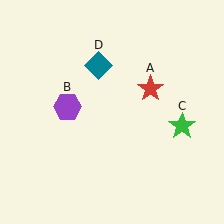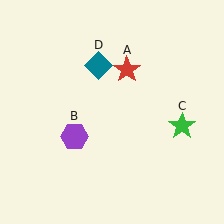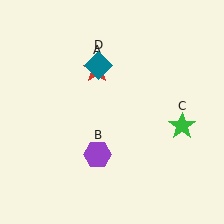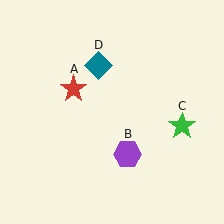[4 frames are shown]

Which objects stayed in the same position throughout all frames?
Green star (object C) and teal diamond (object D) remained stationary.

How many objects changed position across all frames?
2 objects changed position: red star (object A), purple hexagon (object B).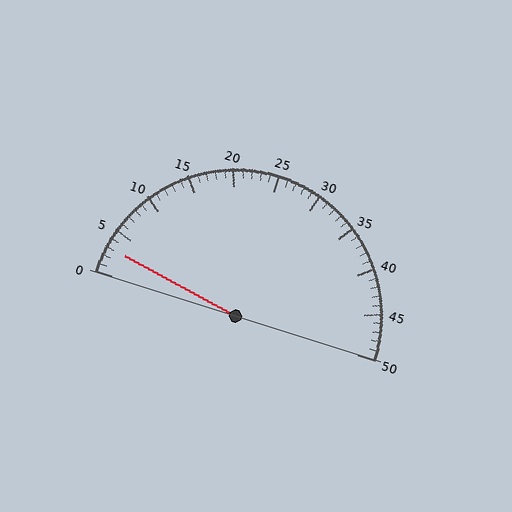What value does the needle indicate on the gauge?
The needle indicates approximately 3.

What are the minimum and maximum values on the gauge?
The gauge ranges from 0 to 50.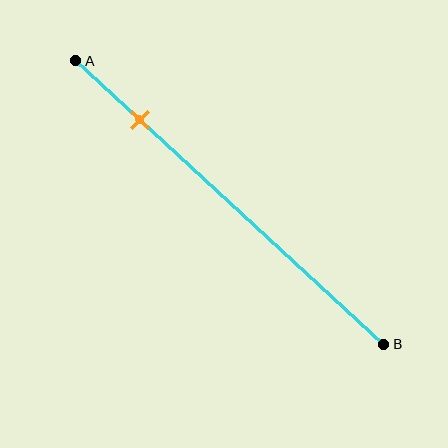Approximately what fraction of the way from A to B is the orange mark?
The orange mark is approximately 20% of the way from A to B.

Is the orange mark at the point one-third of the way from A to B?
No, the mark is at about 20% from A, not at the 33% one-third point.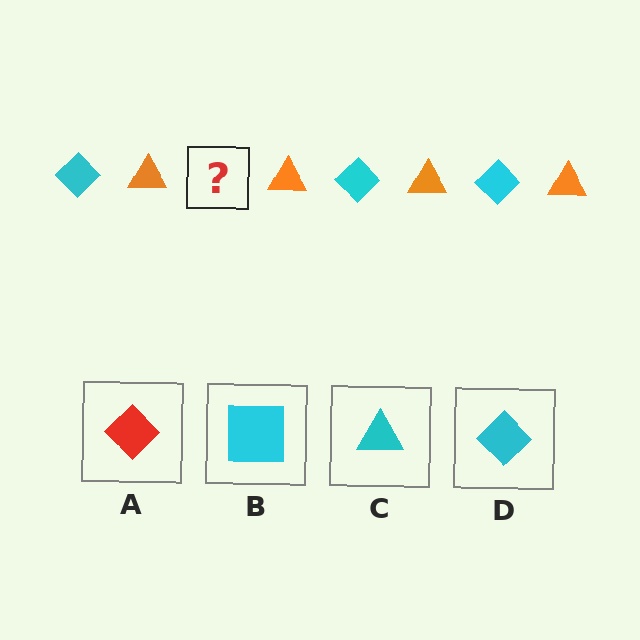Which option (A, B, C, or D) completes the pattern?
D.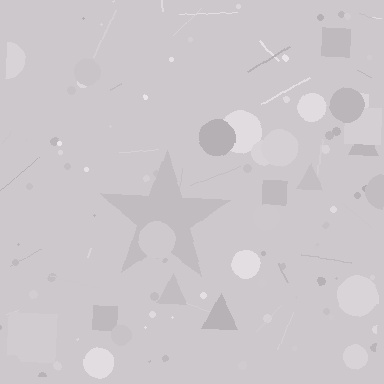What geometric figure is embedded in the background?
A star is embedded in the background.